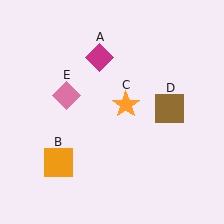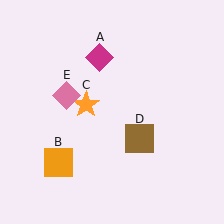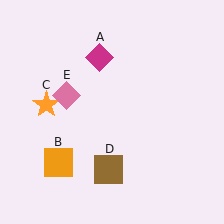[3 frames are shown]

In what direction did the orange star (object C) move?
The orange star (object C) moved left.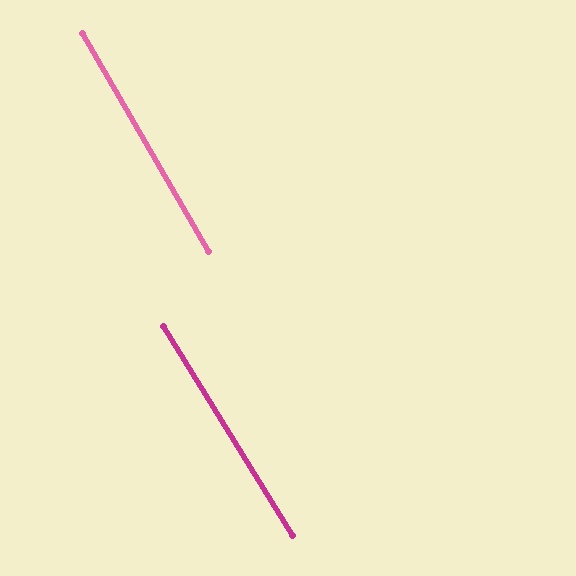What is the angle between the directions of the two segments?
Approximately 2 degrees.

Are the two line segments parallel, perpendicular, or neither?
Parallel — their directions differ by only 1.7°.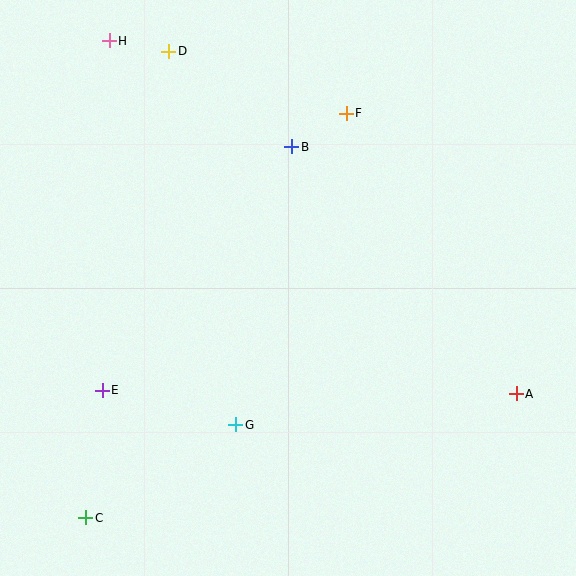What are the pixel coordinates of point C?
Point C is at (86, 518).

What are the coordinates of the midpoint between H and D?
The midpoint between H and D is at (139, 46).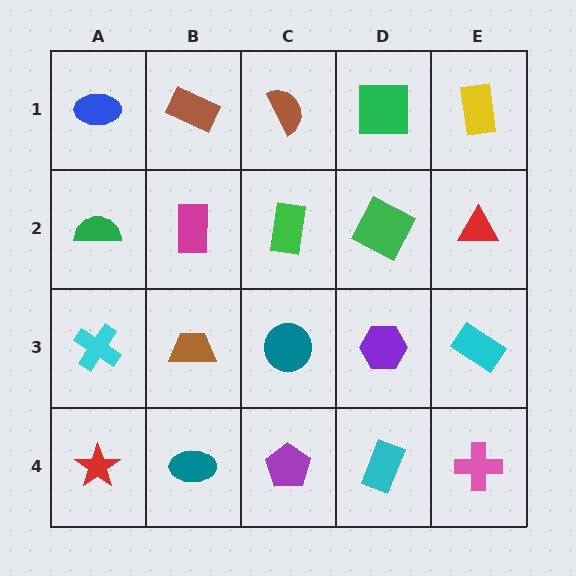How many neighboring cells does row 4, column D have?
3.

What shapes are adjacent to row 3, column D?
A green square (row 2, column D), a cyan rectangle (row 4, column D), a teal circle (row 3, column C), a cyan rectangle (row 3, column E).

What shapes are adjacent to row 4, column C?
A teal circle (row 3, column C), a teal ellipse (row 4, column B), a cyan rectangle (row 4, column D).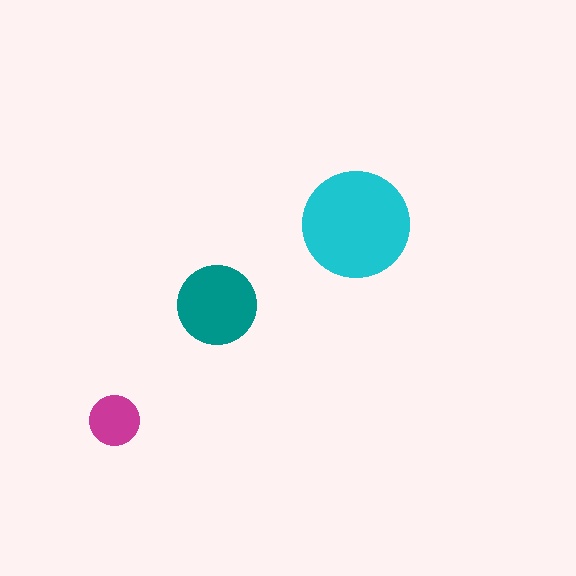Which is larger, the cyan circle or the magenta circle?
The cyan one.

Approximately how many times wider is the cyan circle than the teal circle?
About 1.5 times wider.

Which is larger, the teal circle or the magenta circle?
The teal one.